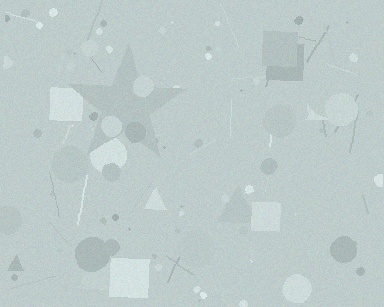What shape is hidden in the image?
A star is hidden in the image.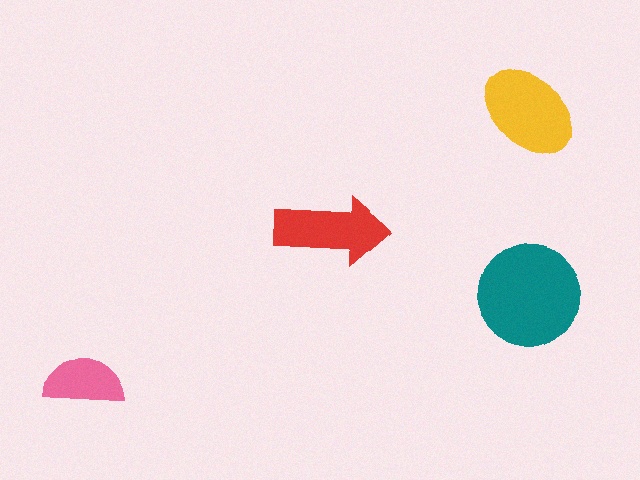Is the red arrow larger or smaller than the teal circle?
Smaller.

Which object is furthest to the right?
The teal circle is rightmost.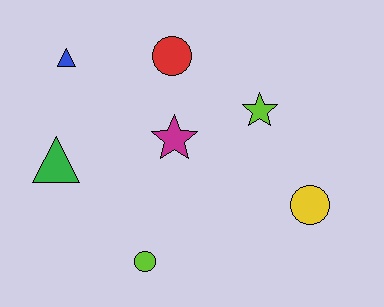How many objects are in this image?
There are 7 objects.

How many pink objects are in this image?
There are no pink objects.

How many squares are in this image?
There are no squares.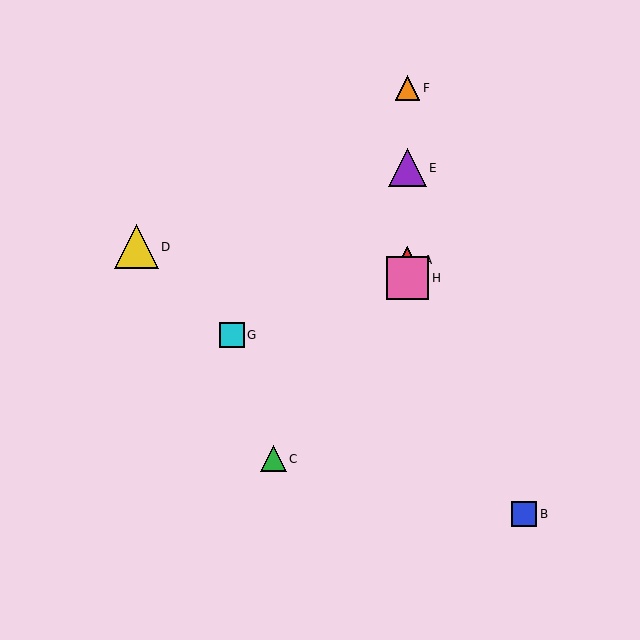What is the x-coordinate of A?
Object A is at x≈407.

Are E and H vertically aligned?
Yes, both are at x≈407.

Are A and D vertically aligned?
No, A is at x≈407 and D is at x≈136.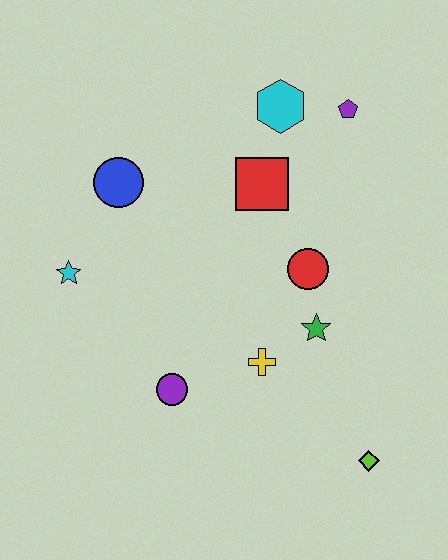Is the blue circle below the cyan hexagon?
Yes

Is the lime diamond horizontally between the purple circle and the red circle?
No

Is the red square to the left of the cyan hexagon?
Yes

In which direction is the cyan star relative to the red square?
The cyan star is to the left of the red square.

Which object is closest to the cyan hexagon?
The purple pentagon is closest to the cyan hexagon.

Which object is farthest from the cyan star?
The lime diamond is farthest from the cyan star.